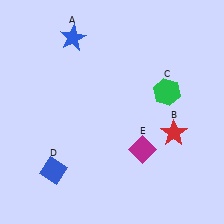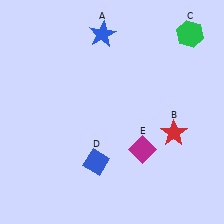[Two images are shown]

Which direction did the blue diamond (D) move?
The blue diamond (D) moved right.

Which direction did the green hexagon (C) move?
The green hexagon (C) moved up.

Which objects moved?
The objects that moved are: the blue star (A), the green hexagon (C), the blue diamond (D).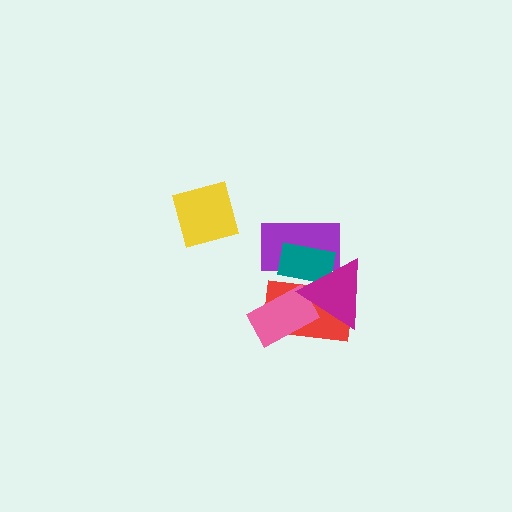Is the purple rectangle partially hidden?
Yes, it is partially covered by another shape.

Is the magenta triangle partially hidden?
No, no other shape covers it.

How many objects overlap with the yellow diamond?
0 objects overlap with the yellow diamond.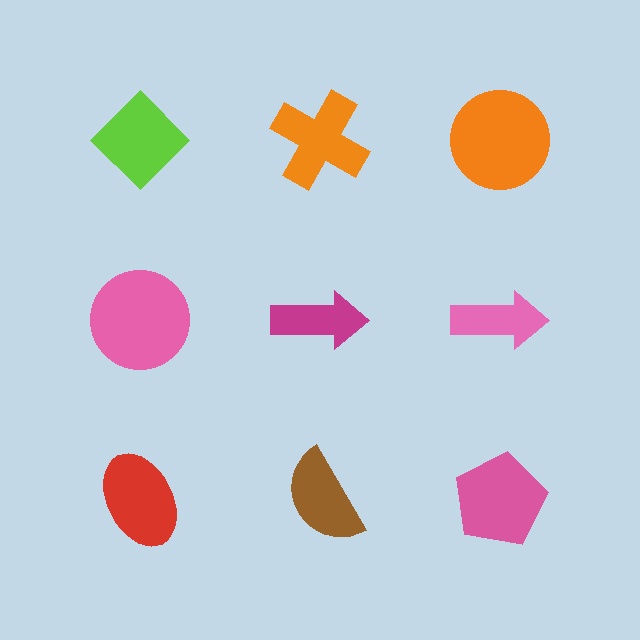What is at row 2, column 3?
A pink arrow.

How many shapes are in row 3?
3 shapes.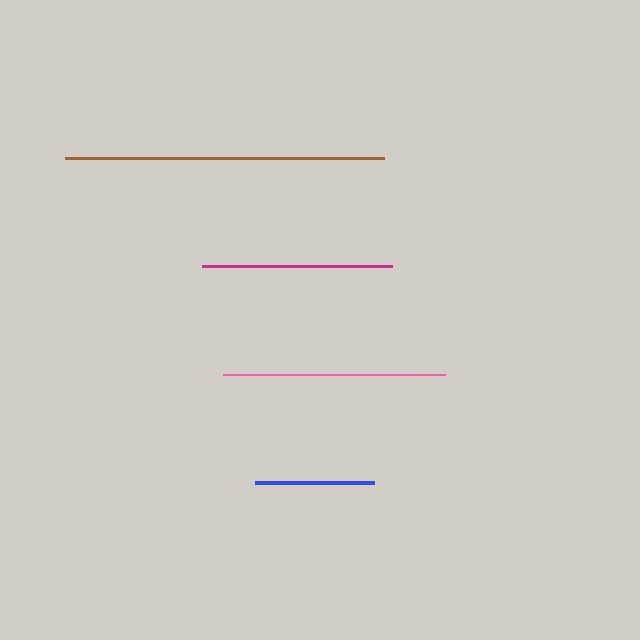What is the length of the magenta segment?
The magenta segment is approximately 190 pixels long.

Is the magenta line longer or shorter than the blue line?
The magenta line is longer than the blue line.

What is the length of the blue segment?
The blue segment is approximately 119 pixels long.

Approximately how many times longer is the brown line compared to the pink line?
The brown line is approximately 1.4 times the length of the pink line.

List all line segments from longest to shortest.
From longest to shortest: brown, pink, magenta, blue.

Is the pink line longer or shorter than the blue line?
The pink line is longer than the blue line.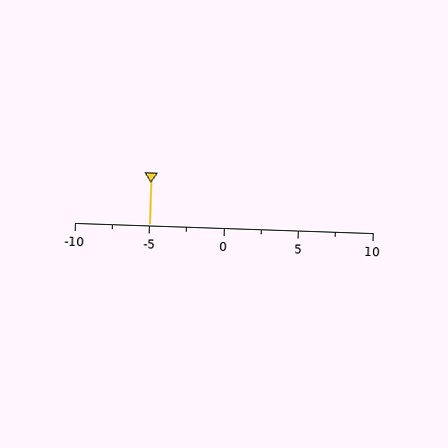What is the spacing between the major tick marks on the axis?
The major ticks are spaced 5 apart.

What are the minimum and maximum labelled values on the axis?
The axis runs from -10 to 10.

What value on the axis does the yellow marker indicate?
The marker indicates approximately -5.